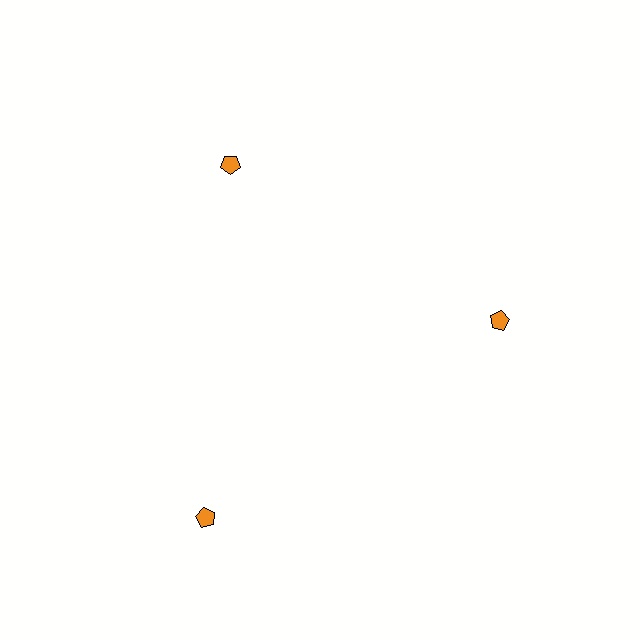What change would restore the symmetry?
The symmetry would be restored by moving it inward, back onto the ring so that all 3 pentagons sit at equal angles and equal distance from the center.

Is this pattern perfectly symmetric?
No. The 3 orange pentagons are arranged in a ring, but one element near the 7 o'clock position is pushed outward from the center, breaking the 3-fold rotational symmetry.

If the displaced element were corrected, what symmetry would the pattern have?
It would have 3-fold rotational symmetry — the pattern would map onto itself every 120 degrees.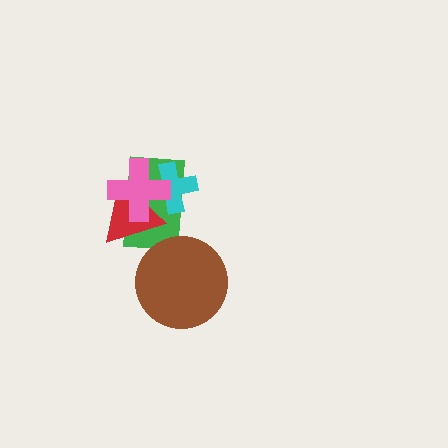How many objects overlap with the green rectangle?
3 objects overlap with the green rectangle.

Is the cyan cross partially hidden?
Yes, it is partially covered by another shape.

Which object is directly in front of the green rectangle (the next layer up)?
The red triangle is directly in front of the green rectangle.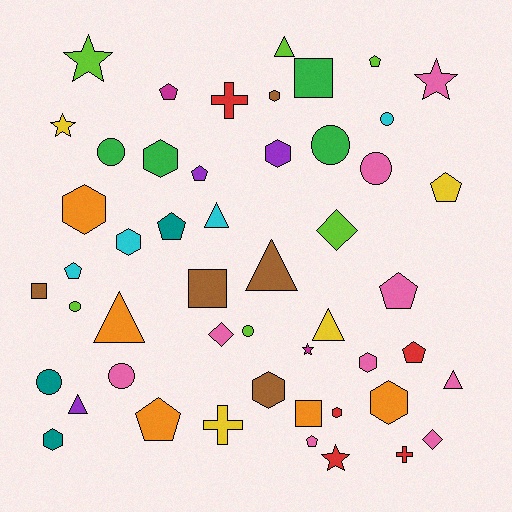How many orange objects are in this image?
There are 5 orange objects.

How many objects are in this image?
There are 50 objects.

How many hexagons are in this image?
There are 10 hexagons.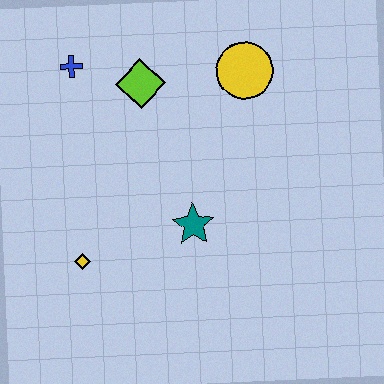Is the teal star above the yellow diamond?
Yes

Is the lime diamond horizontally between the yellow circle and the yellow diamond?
Yes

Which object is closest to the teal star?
The yellow diamond is closest to the teal star.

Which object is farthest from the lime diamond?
The yellow diamond is farthest from the lime diamond.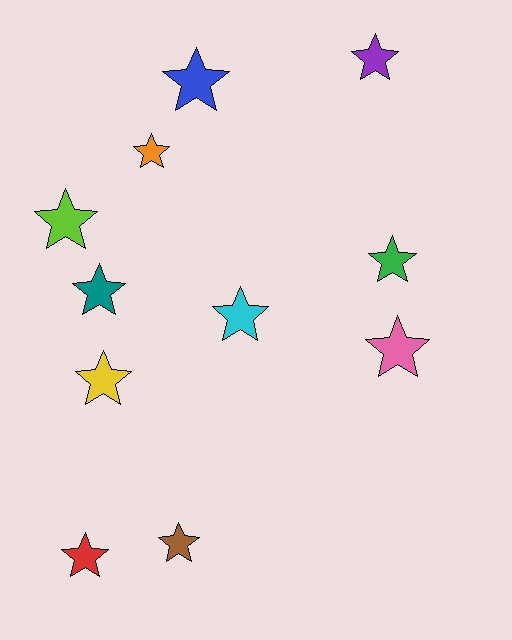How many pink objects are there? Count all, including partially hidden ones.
There is 1 pink object.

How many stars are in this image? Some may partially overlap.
There are 11 stars.